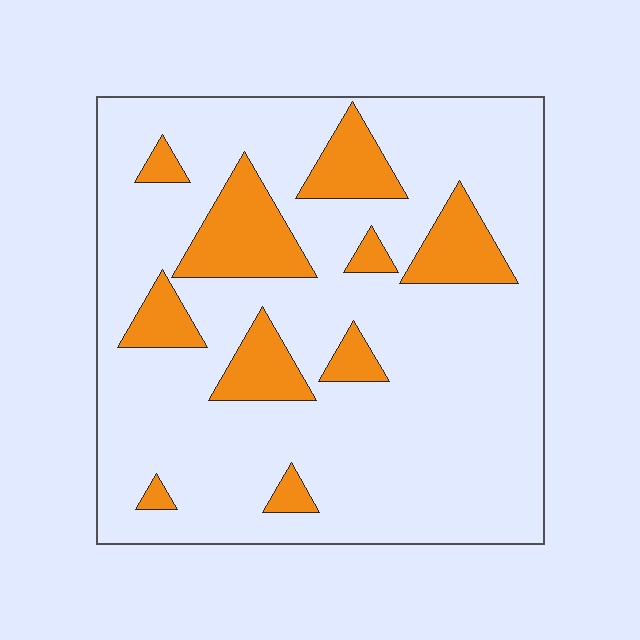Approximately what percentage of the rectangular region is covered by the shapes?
Approximately 20%.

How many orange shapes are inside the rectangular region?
10.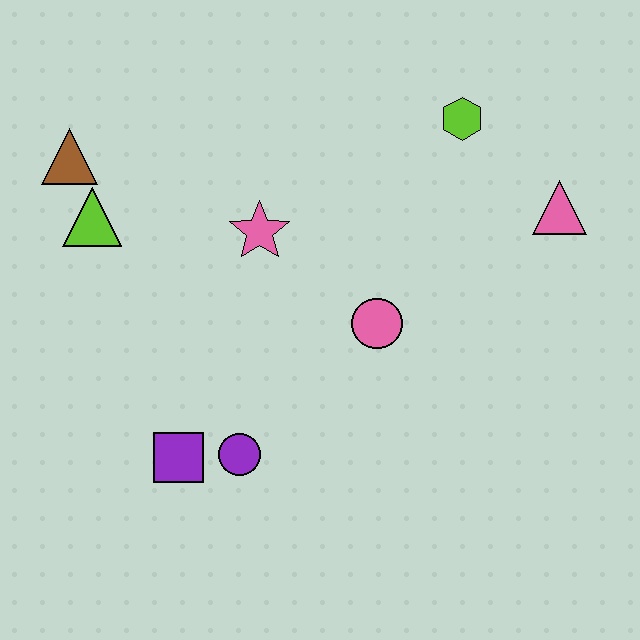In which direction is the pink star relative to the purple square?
The pink star is above the purple square.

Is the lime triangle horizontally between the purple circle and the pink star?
No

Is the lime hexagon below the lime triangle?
No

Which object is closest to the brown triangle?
The lime triangle is closest to the brown triangle.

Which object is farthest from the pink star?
The pink triangle is farthest from the pink star.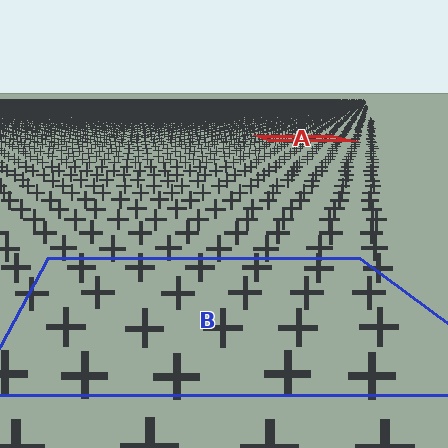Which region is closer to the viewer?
Region B is closer. The texture elements there are larger and more spread out.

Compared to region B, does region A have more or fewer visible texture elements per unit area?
Region A has more texture elements per unit area — they are packed more densely because it is farther away.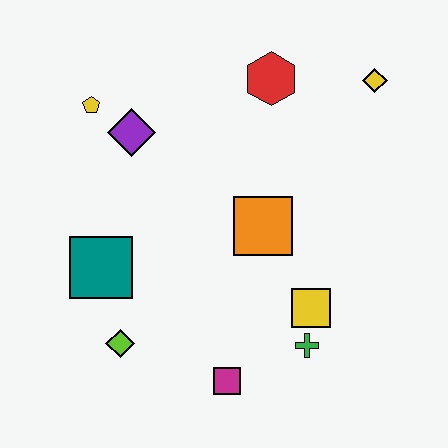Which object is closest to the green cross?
The yellow square is closest to the green cross.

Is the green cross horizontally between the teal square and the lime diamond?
No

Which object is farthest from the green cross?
The yellow pentagon is farthest from the green cross.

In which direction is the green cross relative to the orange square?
The green cross is below the orange square.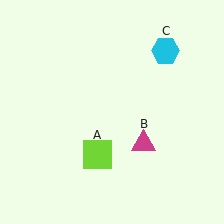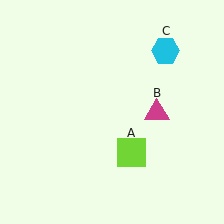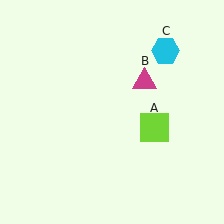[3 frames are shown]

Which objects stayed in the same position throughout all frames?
Cyan hexagon (object C) remained stationary.